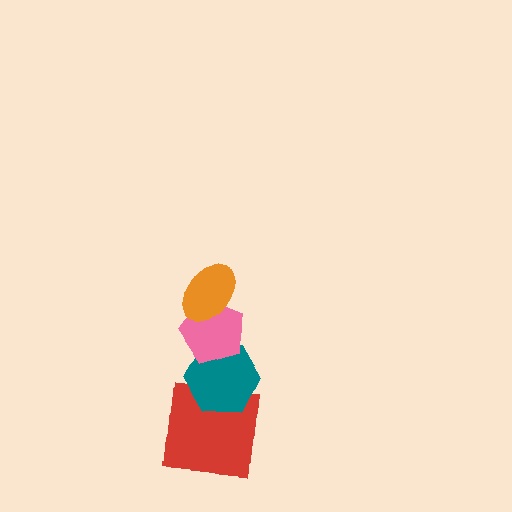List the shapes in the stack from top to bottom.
From top to bottom: the orange ellipse, the pink pentagon, the teal hexagon, the red square.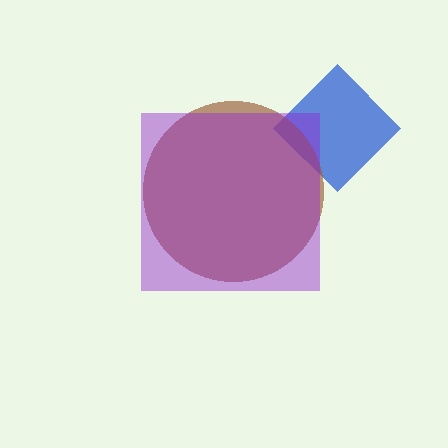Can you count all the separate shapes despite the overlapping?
Yes, there are 3 separate shapes.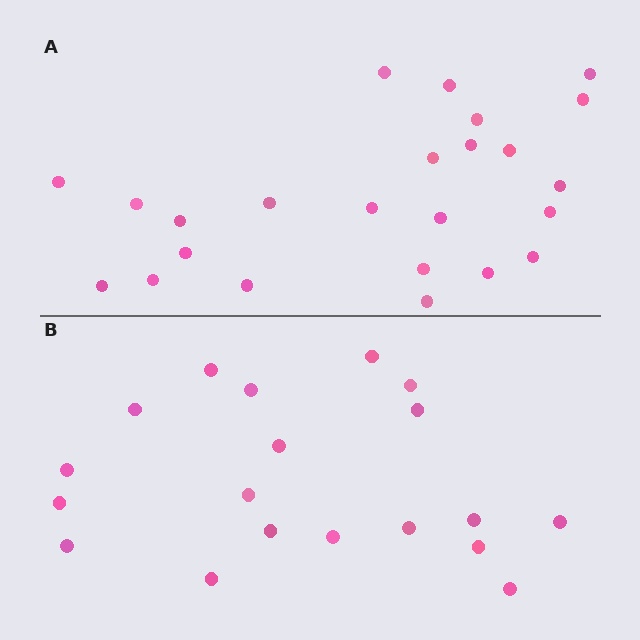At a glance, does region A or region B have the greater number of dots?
Region A (the top region) has more dots.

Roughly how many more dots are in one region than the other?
Region A has about 5 more dots than region B.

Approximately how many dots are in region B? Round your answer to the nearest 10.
About 20 dots. (The exact count is 19, which rounds to 20.)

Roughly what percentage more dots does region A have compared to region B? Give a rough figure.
About 25% more.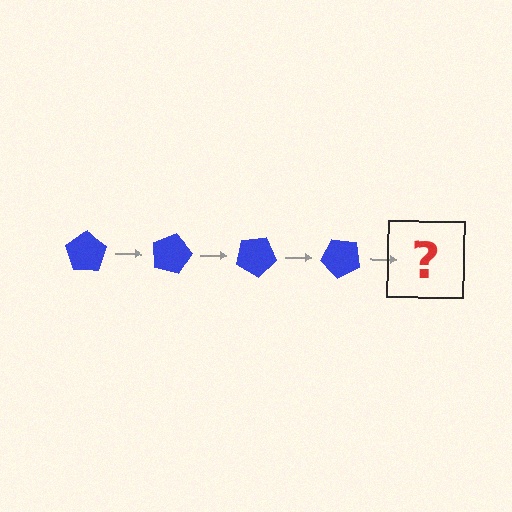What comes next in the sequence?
The next element should be a blue pentagon rotated 60 degrees.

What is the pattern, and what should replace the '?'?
The pattern is that the pentagon rotates 15 degrees each step. The '?' should be a blue pentagon rotated 60 degrees.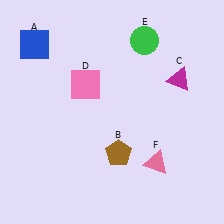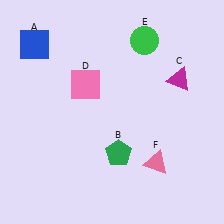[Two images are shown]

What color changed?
The pentagon (B) changed from brown in Image 1 to green in Image 2.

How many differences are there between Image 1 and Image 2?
There is 1 difference between the two images.